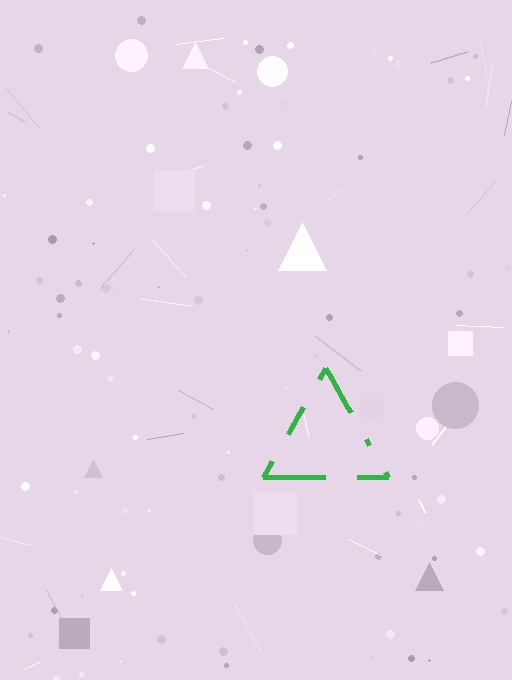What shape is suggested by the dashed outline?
The dashed outline suggests a triangle.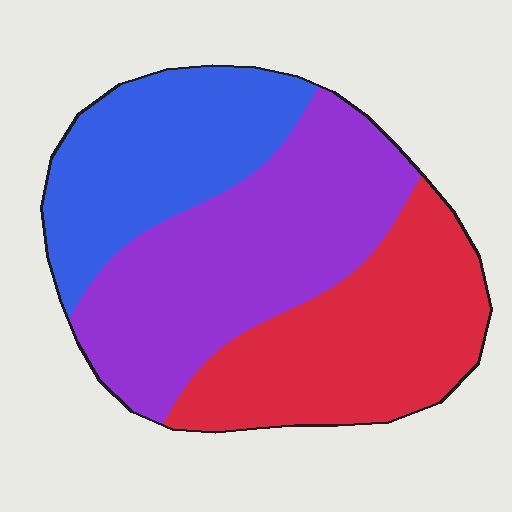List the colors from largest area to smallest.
From largest to smallest: purple, red, blue.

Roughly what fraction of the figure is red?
Red covers roughly 35% of the figure.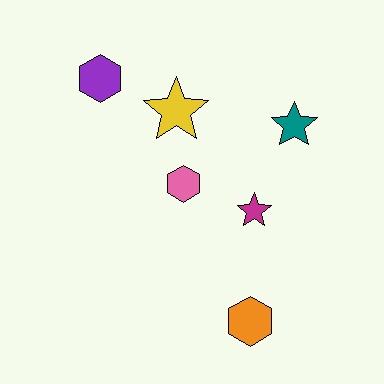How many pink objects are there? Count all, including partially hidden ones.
There is 1 pink object.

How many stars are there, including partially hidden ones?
There are 3 stars.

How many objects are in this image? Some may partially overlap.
There are 6 objects.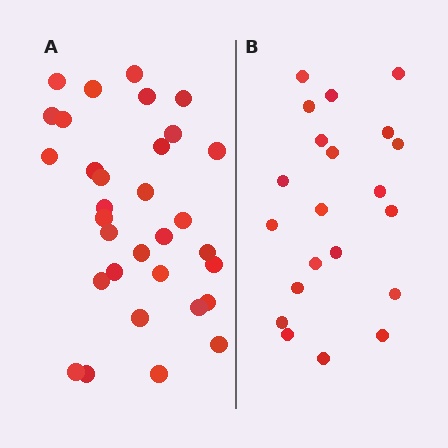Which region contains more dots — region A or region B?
Region A (the left region) has more dots.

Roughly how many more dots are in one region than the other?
Region A has roughly 12 or so more dots than region B.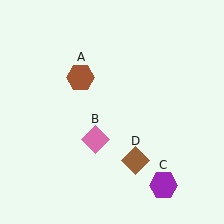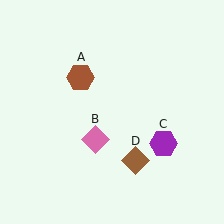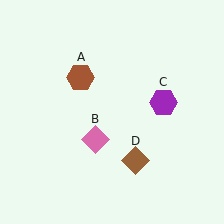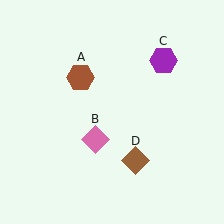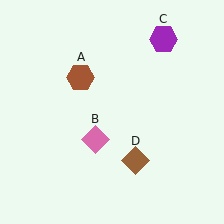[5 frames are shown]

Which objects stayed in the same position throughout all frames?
Brown hexagon (object A) and pink diamond (object B) and brown diamond (object D) remained stationary.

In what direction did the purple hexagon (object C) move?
The purple hexagon (object C) moved up.